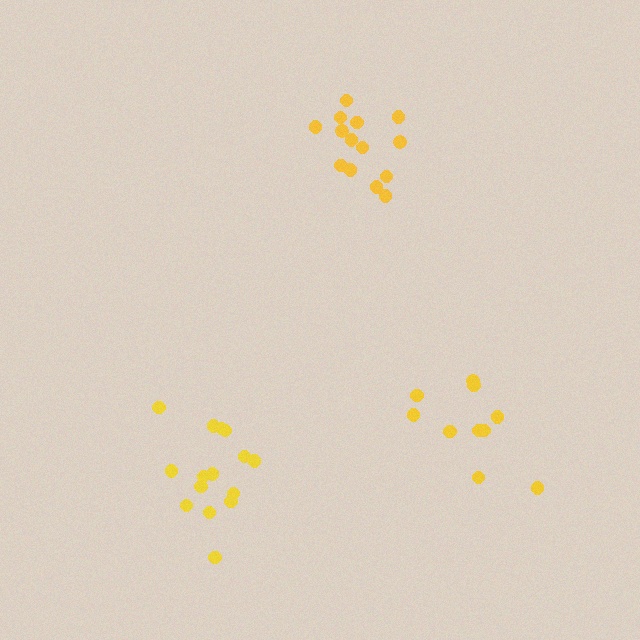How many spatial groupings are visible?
There are 3 spatial groupings.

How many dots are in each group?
Group 1: 14 dots, Group 2: 10 dots, Group 3: 15 dots (39 total).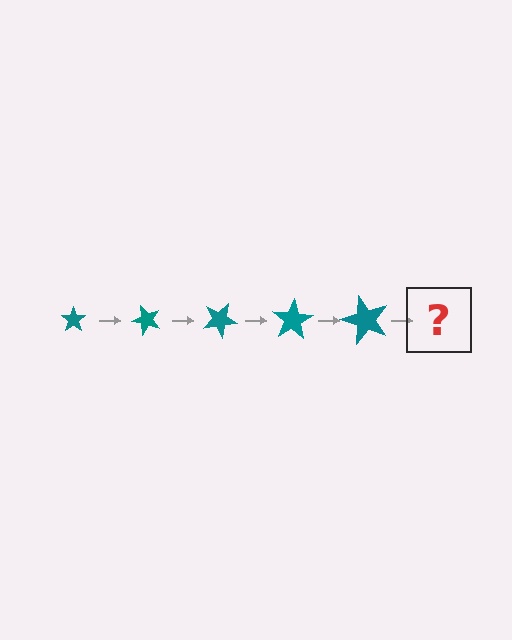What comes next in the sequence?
The next element should be a star, larger than the previous one and rotated 250 degrees from the start.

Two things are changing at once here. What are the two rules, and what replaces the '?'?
The two rules are that the star grows larger each step and it rotates 50 degrees each step. The '?' should be a star, larger than the previous one and rotated 250 degrees from the start.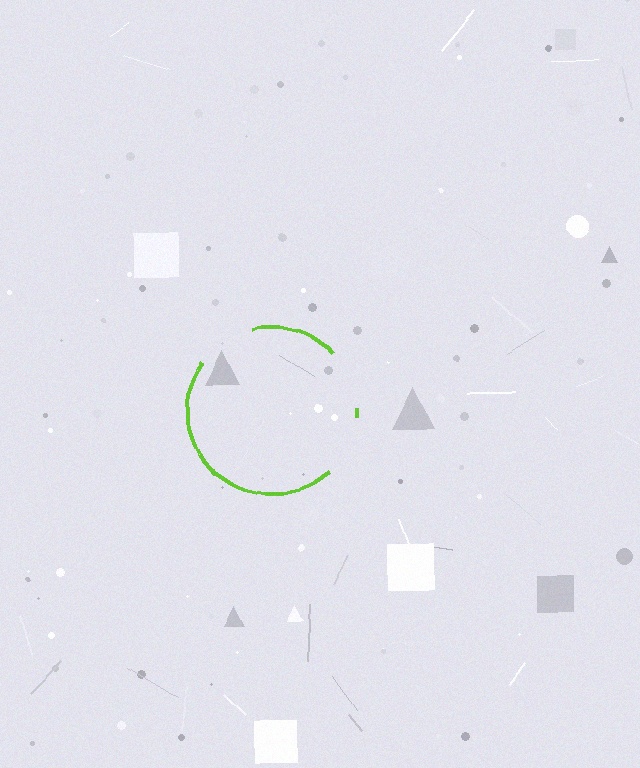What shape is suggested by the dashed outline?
The dashed outline suggests a circle.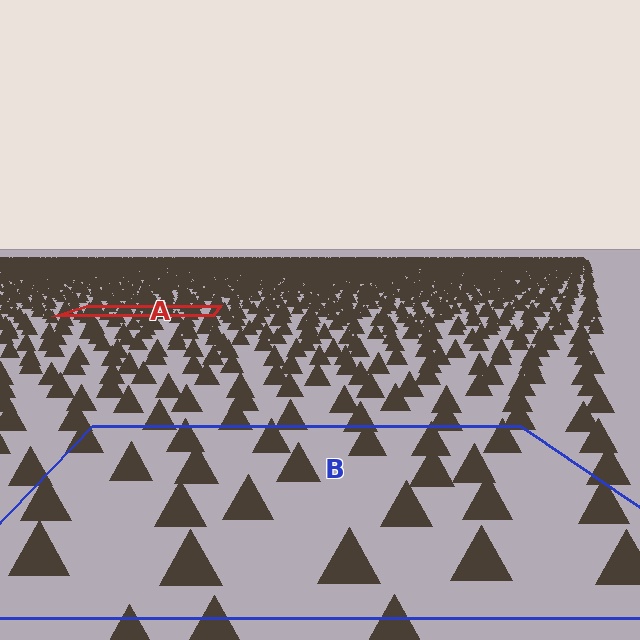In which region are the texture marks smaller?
The texture marks are smaller in region A, because it is farther away.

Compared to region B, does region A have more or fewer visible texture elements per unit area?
Region A has more texture elements per unit area — they are packed more densely because it is farther away.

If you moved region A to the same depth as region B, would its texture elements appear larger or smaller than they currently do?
They would appear larger. At a closer depth, the same texture elements are projected at a bigger on-screen size.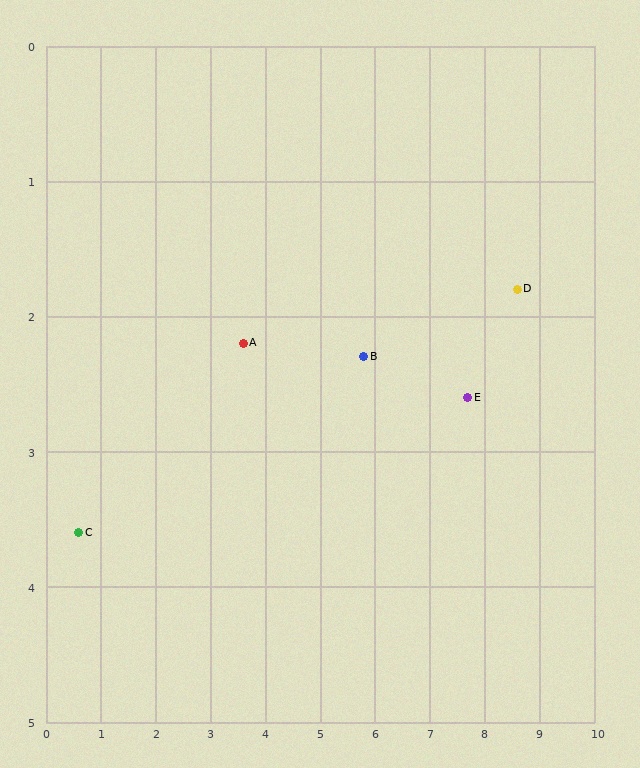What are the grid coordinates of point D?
Point D is at approximately (8.6, 1.8).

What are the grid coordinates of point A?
Point A is at approximately (3.6, 2.2).